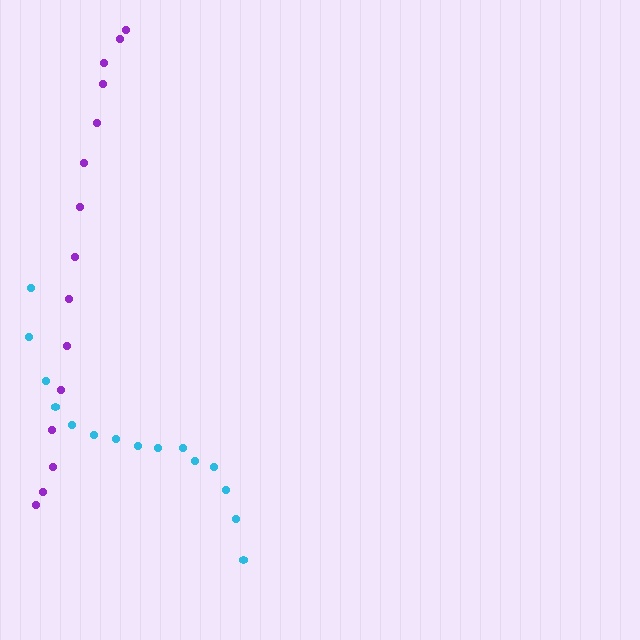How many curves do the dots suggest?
There are 2 distinct paths.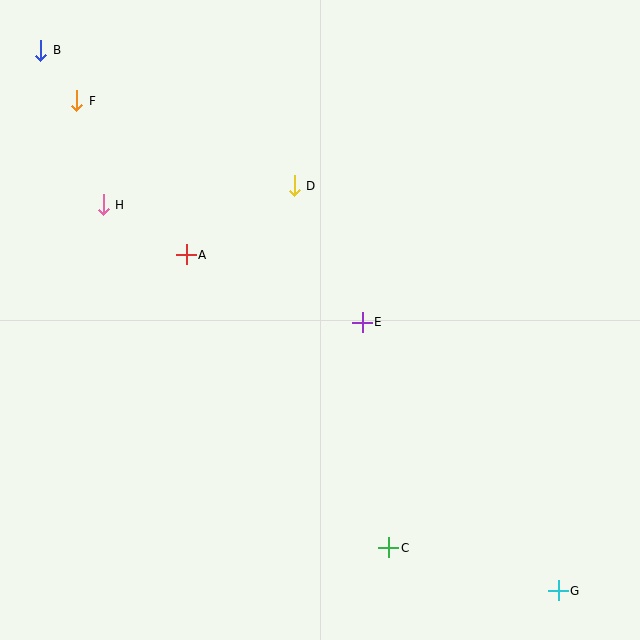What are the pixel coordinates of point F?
Point F is at (77, 101).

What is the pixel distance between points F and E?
The distance between F and E is 361 pixels.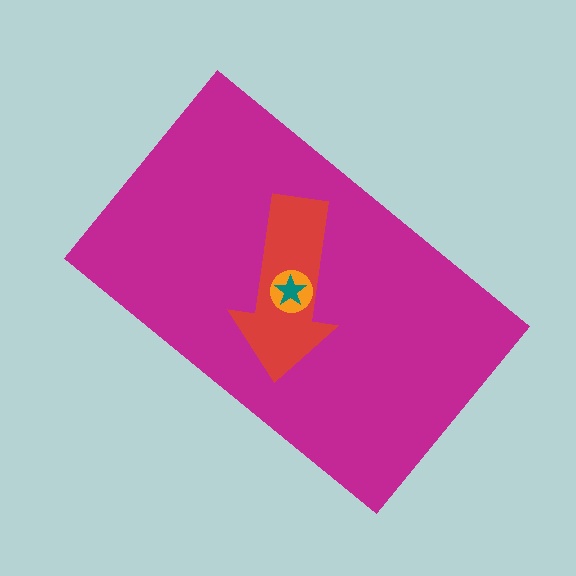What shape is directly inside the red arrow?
The orange circle.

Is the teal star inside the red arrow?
Yes.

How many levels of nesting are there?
4.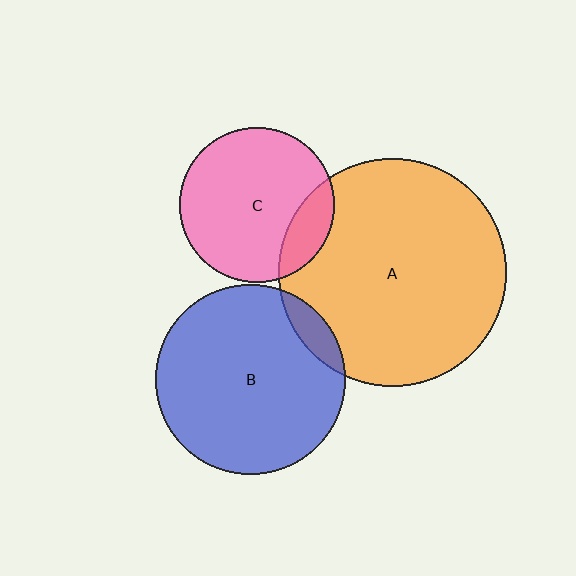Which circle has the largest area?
Circle A (orange).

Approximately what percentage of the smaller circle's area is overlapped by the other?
Approximately 10%.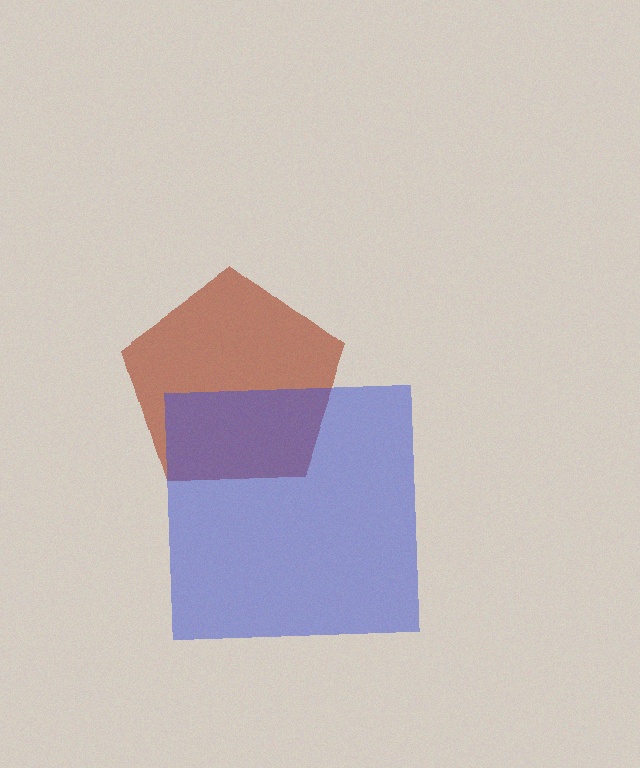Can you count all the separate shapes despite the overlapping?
Yes, there are 2 separate shapes.